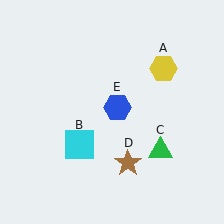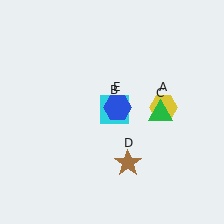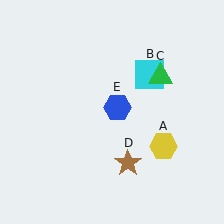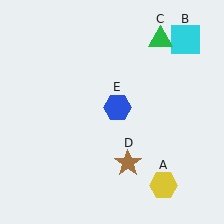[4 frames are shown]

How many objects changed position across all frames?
3 objects changed position: yellow hexagon (object A), cyan square (object B), green triangle (object C).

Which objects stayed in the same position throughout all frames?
Brown star (object D) and blue hexagon (object E) remained stationary.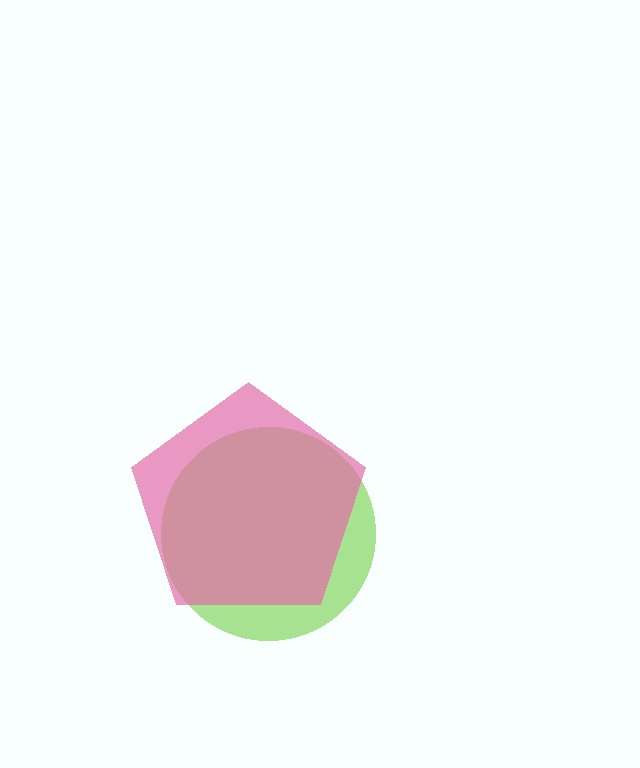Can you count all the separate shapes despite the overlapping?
Yes, there are 2 separate shapes.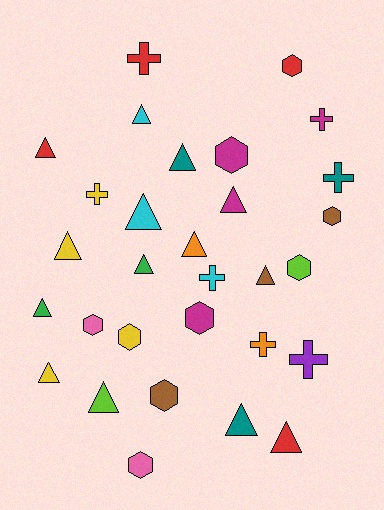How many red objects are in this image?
There are 4 red objects.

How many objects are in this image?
There are 30 objects.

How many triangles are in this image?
There are 14 triangles.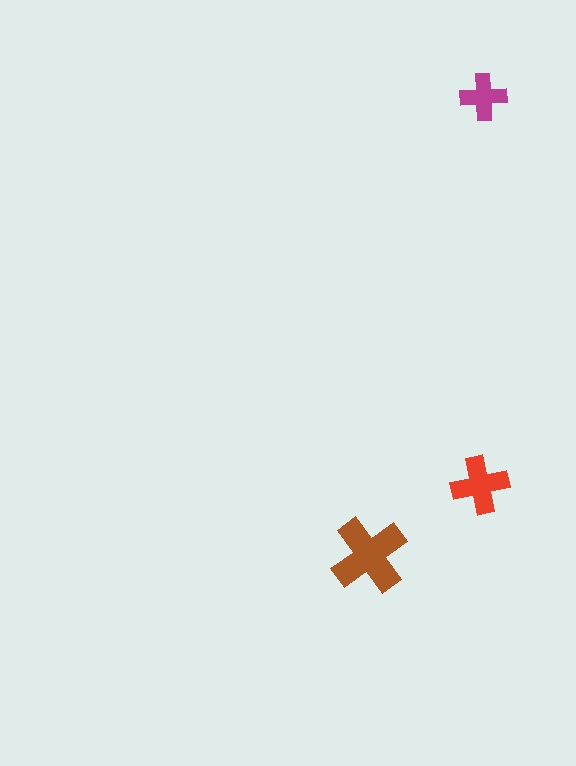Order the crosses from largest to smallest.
the brown one, the red one, the magenta one.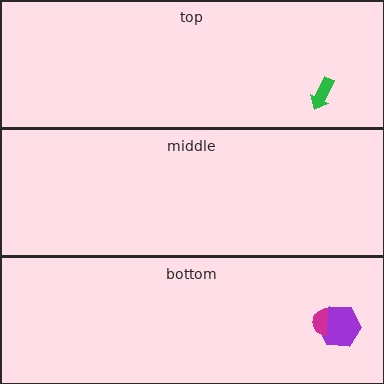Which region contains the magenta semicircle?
The bottom region.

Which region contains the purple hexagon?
The bottom region.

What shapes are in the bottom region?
The purple hexagon, the magenta semicircle.